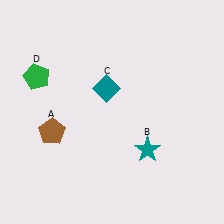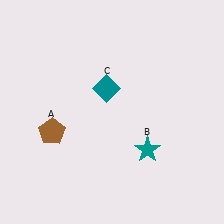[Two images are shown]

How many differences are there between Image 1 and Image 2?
There is 1 difference between the two images.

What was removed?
The green pentagon (D) was removed in Image 2.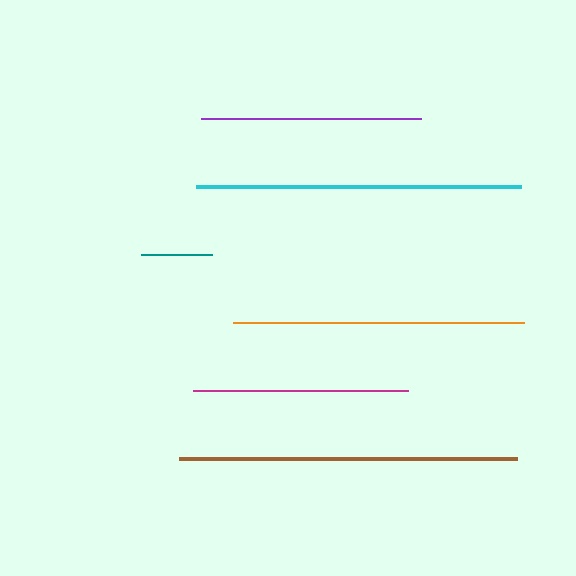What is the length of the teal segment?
The teal segment is approximately 71 pixels long.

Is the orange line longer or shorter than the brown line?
The brown line is longer than the orange line.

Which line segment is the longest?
The brown line is the longest at approximately 338 pixels.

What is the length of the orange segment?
The orange segment is approximately 291 pixels long.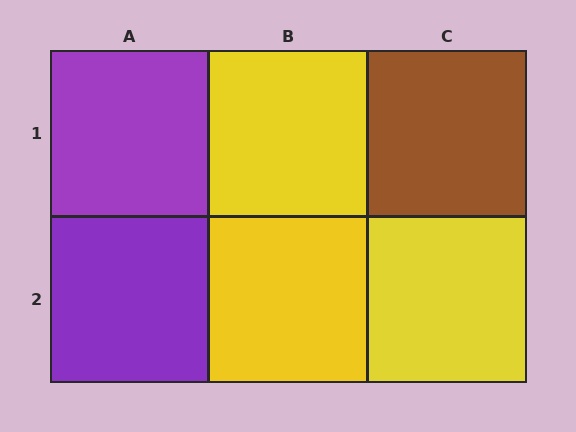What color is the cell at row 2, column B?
Yellow.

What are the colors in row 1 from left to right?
Purple, yellow, brown.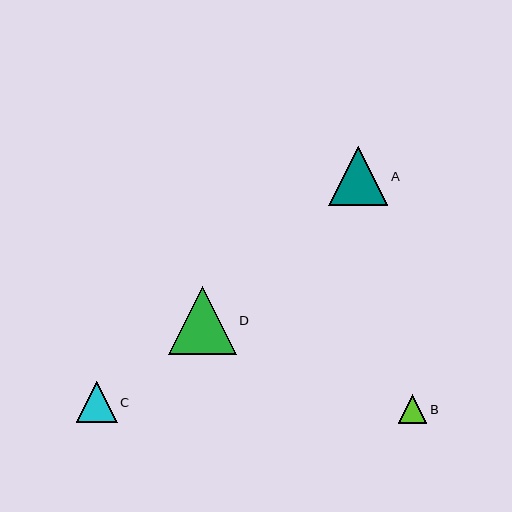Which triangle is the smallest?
Triangle B is the smallest with a size of approximately 28 pixels.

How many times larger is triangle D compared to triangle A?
Triangle D is approximately 1.2 times the size of triangle A.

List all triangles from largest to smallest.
From largest to smallest: D, A, C, B.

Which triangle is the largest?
Triangle D is the largest with a size of approximately 68 pixels.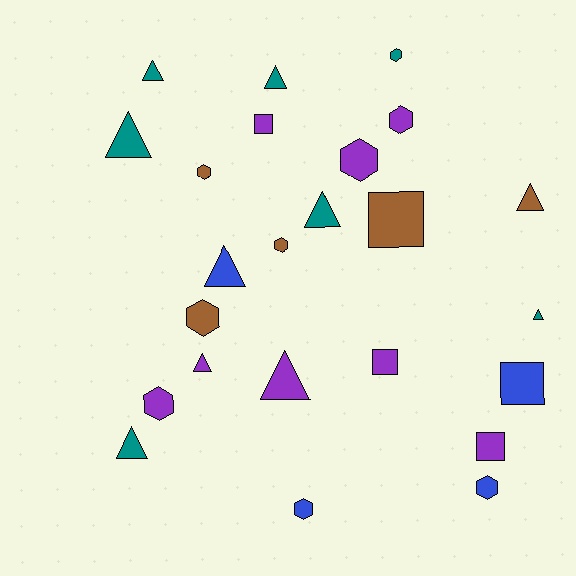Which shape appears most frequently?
Triangle, with 10 objects.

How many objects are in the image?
There are 24 objects.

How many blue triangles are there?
There is 1 blue triangle.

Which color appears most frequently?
Purple, with 8 objects.